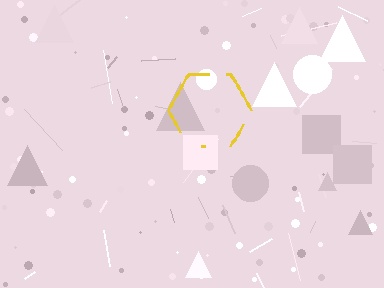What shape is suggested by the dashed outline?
The dashed outline suggests a hexagon.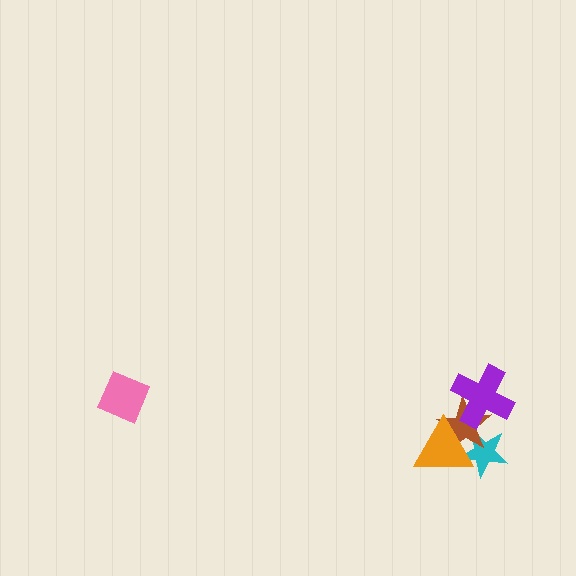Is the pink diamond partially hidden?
No, no other shape covers it.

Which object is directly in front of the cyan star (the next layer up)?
The brown star is directly in front of the cyan star.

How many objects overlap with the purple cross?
1 object overlaps with the purple cross.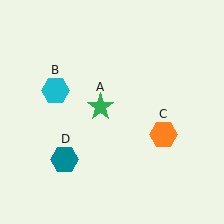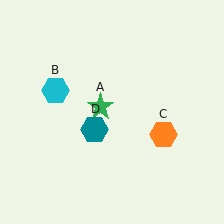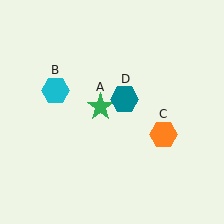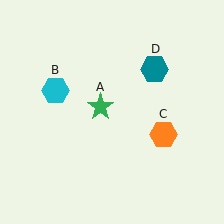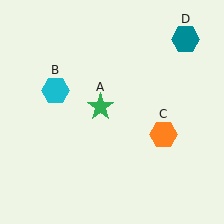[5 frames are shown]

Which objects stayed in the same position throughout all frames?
Green star (object A) and cyan hexagon (object B) and orange hexagon (object C) remained stationary.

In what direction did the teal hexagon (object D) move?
The teal hexagon (object D) moved up and to the right.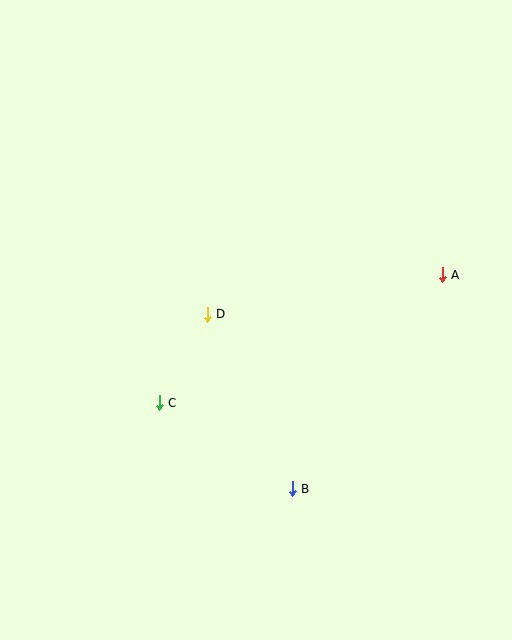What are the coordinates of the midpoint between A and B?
The midpoint between A and B is at (367, 382).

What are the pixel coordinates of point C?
Point C is at (159, 403).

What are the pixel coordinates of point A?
Point A is at (442, 275).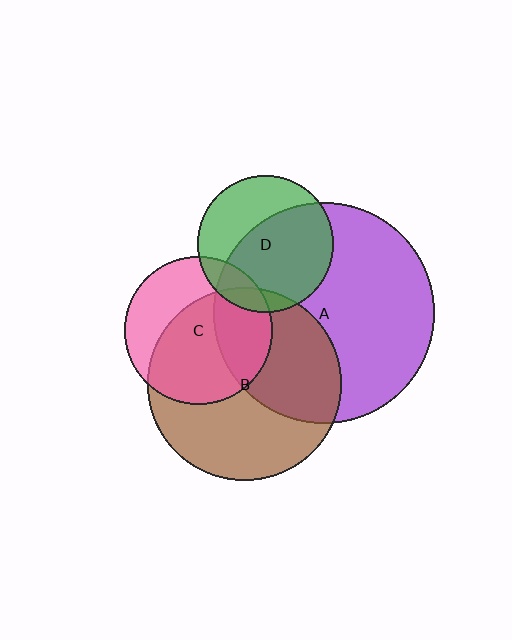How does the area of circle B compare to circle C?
Approximately 1.7 times.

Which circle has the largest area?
Circle A (purple).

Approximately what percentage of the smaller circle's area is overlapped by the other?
Approximately 60%.